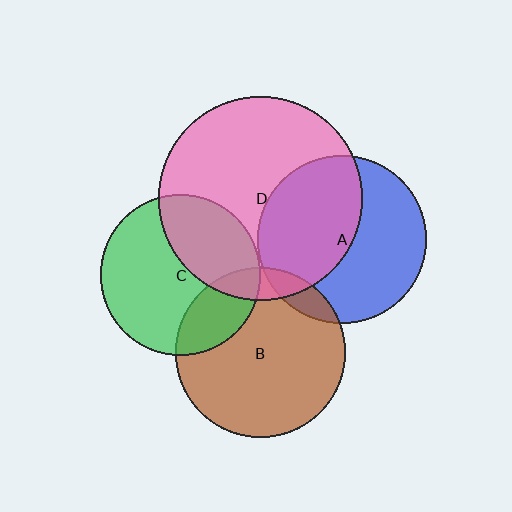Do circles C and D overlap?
Yes.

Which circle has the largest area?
Circle D (pink).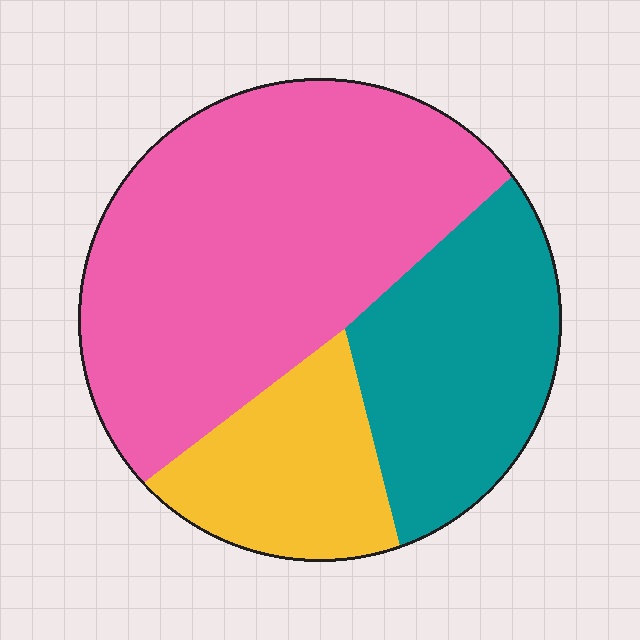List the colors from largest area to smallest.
From largest to smallest: pink, teal, yellow.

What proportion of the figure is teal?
Teal covers around 25% of the figure.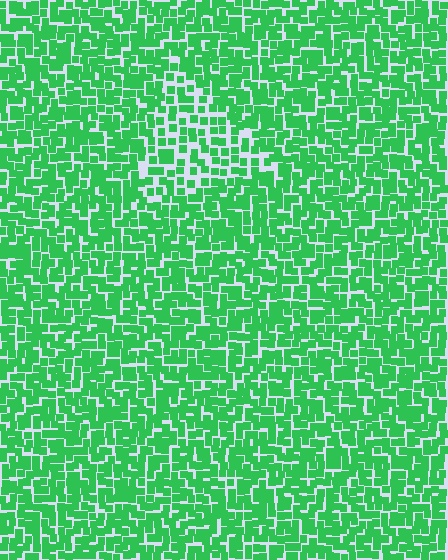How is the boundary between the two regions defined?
The boundary is defined by a change in element density (approximately 1.6x ratio). All elements are the same color, size, and shape.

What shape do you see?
I see a triangle.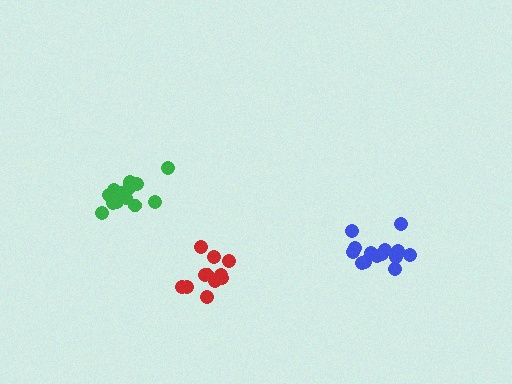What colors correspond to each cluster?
The clusters are colored: green, red, blue.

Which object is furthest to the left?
The green cluster is leftmost.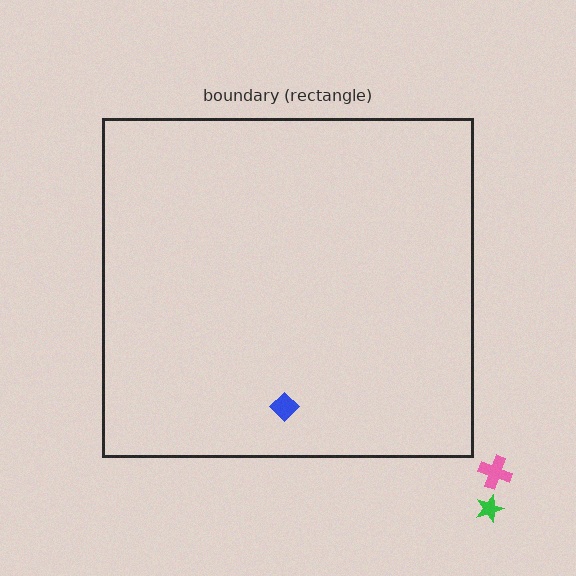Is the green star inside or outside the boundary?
Outside.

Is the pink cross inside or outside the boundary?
Outside.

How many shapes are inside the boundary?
1 inside, 2 outside.